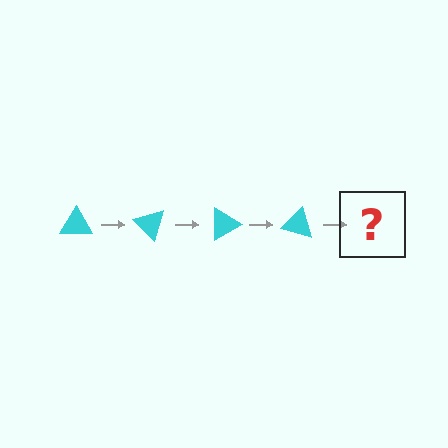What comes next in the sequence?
The next element should be a cyan triangle rotated 180 degrees.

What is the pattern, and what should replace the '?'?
The pattern is that the triangle rotates 45 degrees each step. The '?' should be a cyan triangle rotated 180 degrees.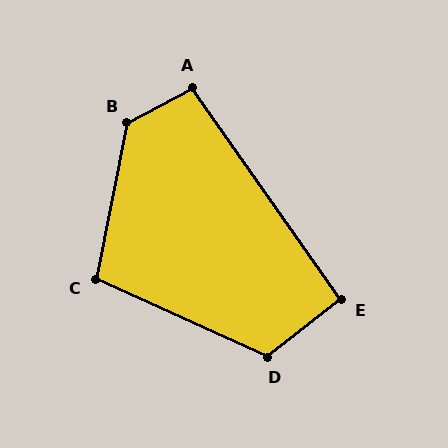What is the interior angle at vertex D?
Approximately 118 degrees (obtuse).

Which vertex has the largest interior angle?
B, at approximately 130 degrees.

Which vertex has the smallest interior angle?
E, at approximately 92 degrees.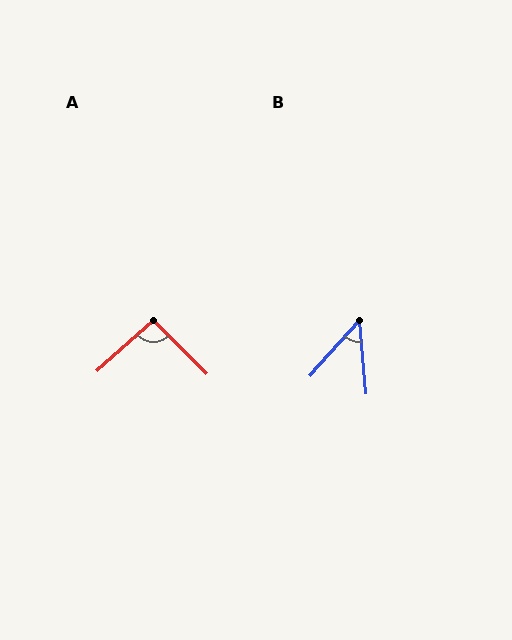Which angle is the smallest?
B, at approximately 47 degrees.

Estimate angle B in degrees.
Approximately 47 degrees.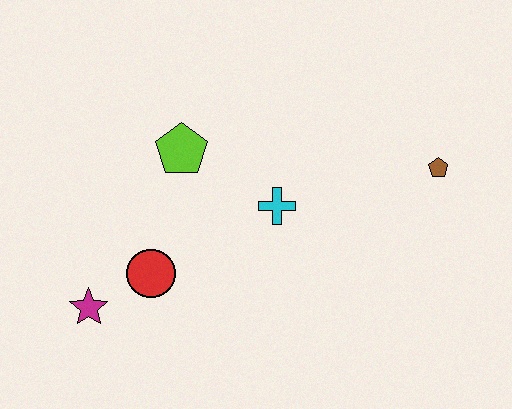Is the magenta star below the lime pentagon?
Yes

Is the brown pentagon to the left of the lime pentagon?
No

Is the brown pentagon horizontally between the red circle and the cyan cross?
No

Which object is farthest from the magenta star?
The brown pentagon is farthest from the magenta star.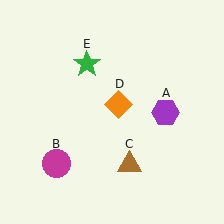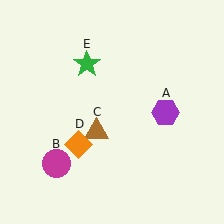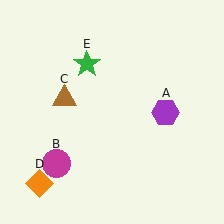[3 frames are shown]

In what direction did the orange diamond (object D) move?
The orange diamond (object D) moved down and to the left.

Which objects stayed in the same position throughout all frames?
Purple hexagon (object A) and magenta circle (object B) and green star (object E) remained stationary.